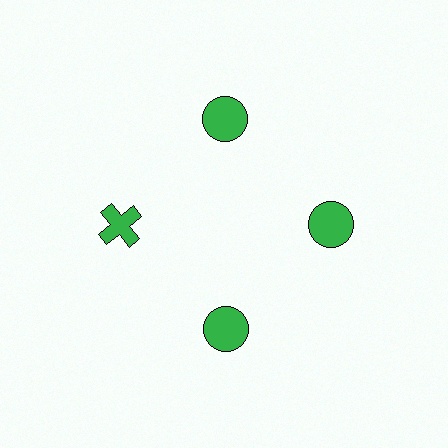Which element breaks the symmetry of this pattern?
The green cross at roughly the 9 o'clock position breaks the symmetry. All other shapes are green circles.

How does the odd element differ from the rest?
It has a different shape: cross instead of circle.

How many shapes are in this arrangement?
There are 4 shapes arranged in a ring pattern.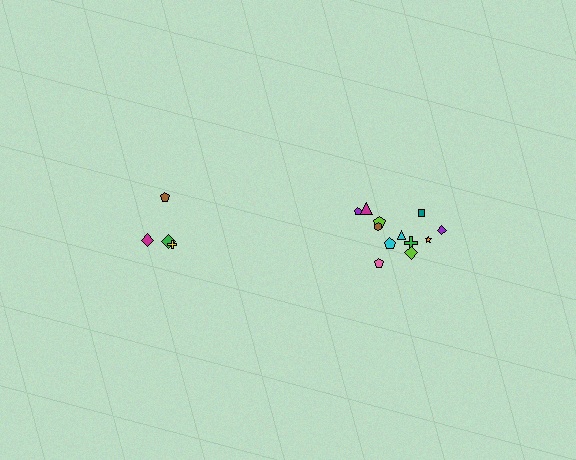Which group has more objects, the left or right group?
The right group.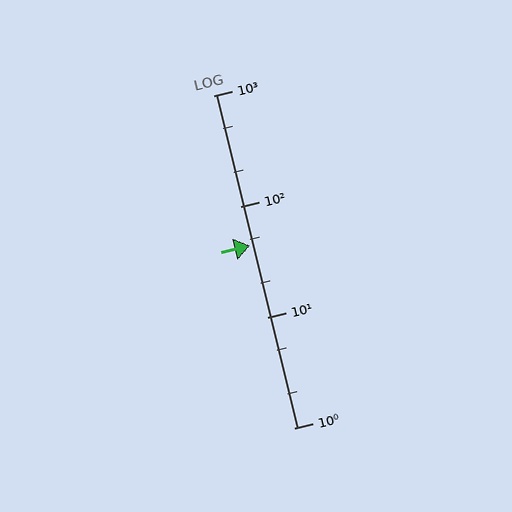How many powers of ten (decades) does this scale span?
The scale spans 3 decades, from 1 to 1000.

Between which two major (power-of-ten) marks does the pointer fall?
The pointer is between 10 and 100.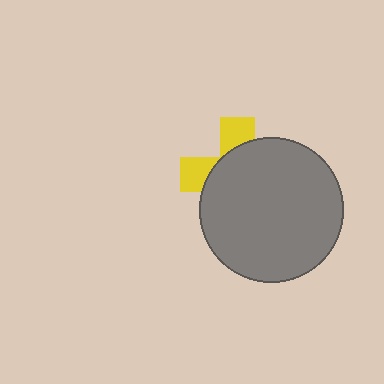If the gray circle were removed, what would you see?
You would see the complete yellow cross.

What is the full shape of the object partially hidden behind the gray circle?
The partially hidden object is a yellow cross.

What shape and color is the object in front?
The object in front is a gray circle.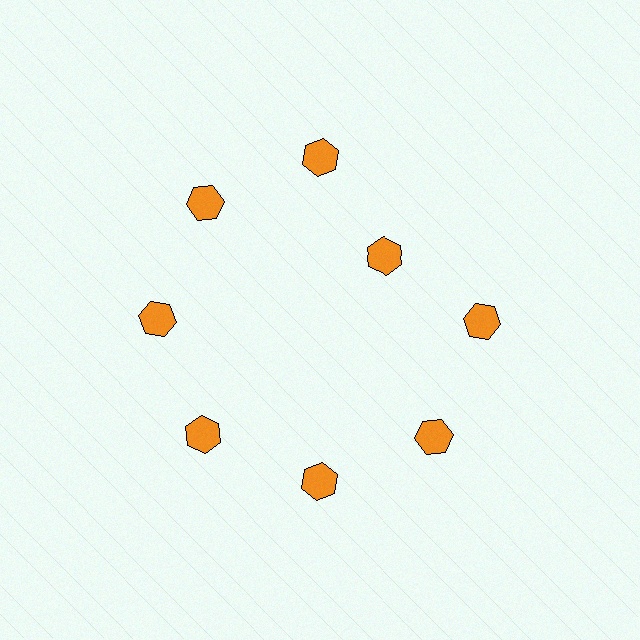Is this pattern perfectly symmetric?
No. The 8 orange hexagons are arranged in a ring, but one element near the 2 o'clock position is pulled inward toward the center, breaking the 8-fold rotational symmetry.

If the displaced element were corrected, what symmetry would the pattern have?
It would have 8-fold rotational symmetry — the pattern would map onto itself every 45 degrees.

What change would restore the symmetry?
The symmetry would be restored by moving it outward, back onto the ring so that all 8 hexagons sit at equal angles and equal distance from the center.